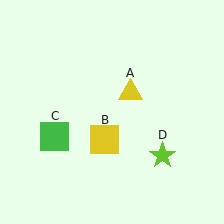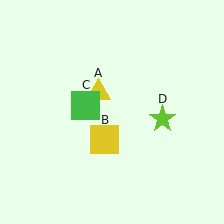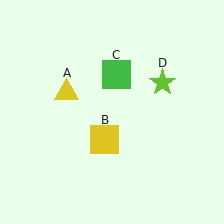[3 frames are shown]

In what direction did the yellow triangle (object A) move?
The yellow triangle (object A) moved left.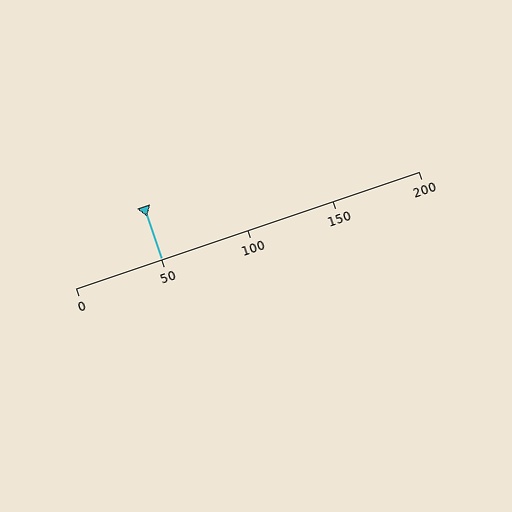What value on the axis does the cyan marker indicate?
The marker indicates approximately 50.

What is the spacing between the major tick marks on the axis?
The major ticks are spaced 50 apart.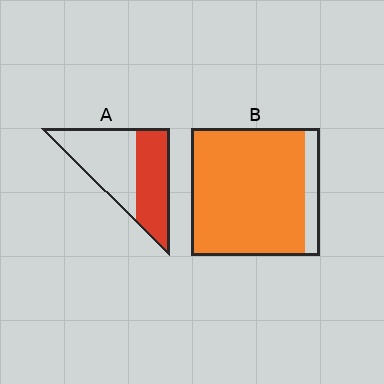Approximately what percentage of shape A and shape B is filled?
A is approximately 45% and B is approximately 90%.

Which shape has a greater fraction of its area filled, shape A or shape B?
Shape B.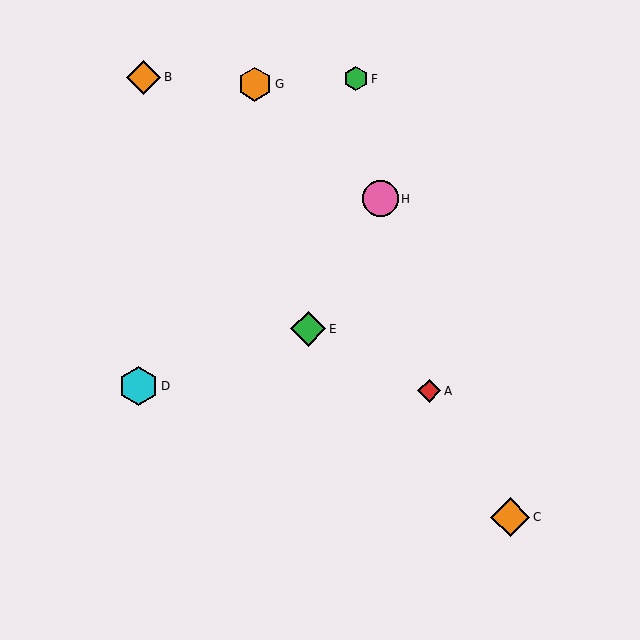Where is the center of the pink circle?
The center of the pink circle is at (380, 199).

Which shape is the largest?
The cyan hexagon (labeled D) is the largest.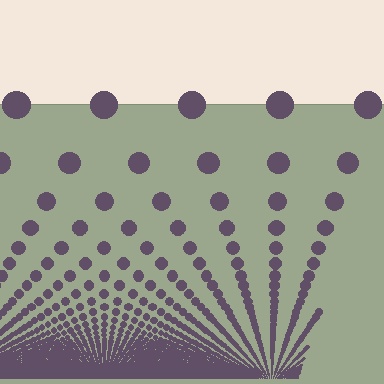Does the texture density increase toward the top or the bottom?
Density increases toward the bottom.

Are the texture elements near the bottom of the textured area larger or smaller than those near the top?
Smaller. The gradient is inverted — elements near the bottom are smaller and denser.